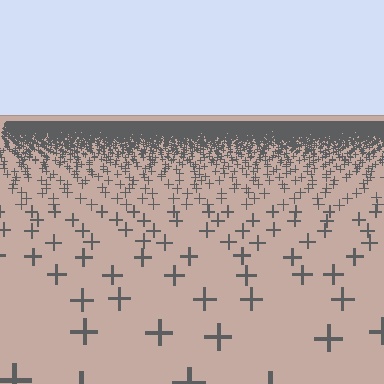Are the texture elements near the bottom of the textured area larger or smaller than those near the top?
Larger. Near the bottom, elements are closer to the viewer and appear at a bigger on-screen size.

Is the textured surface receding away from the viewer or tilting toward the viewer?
The surface is receding away from the viewer. Texture elements get smaller and denser toward the top.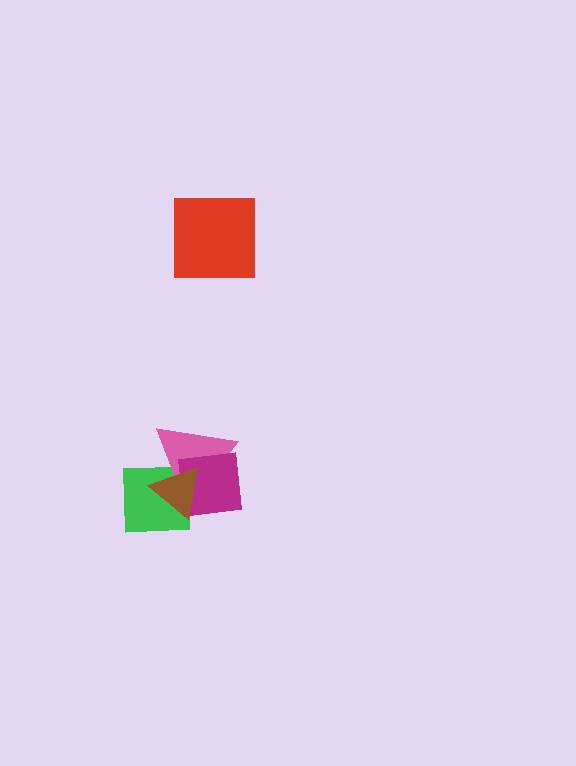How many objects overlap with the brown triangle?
3 objects overlap with the brown triangle.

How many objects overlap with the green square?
3 objects overlap with the green square.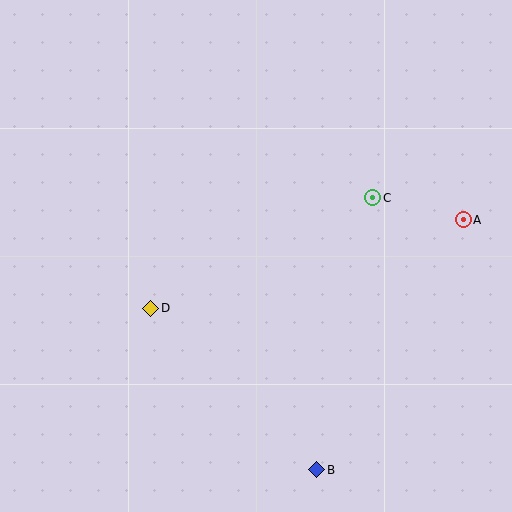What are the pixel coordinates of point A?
Point A is at (463, 220).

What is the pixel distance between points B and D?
The distance between B and D is 232 pixels.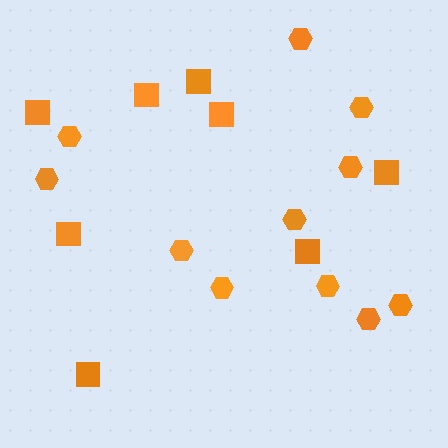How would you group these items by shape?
There are 2 groups: one group of squares (8) and one group of hexagons (11).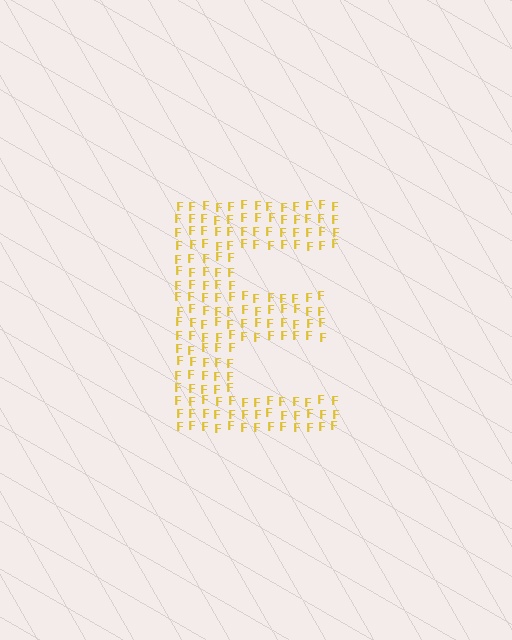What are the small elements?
The small elements are letter F's.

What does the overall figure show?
The overall figure shows the letter E.